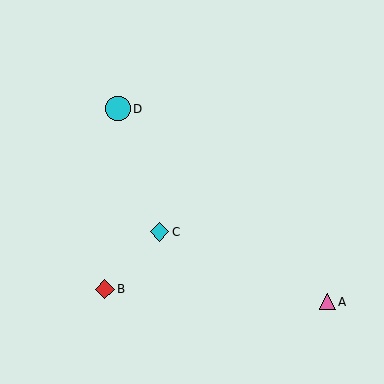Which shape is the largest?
The cyan circle (labeled D) is the largest.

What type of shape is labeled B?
Shape B is a red diamond.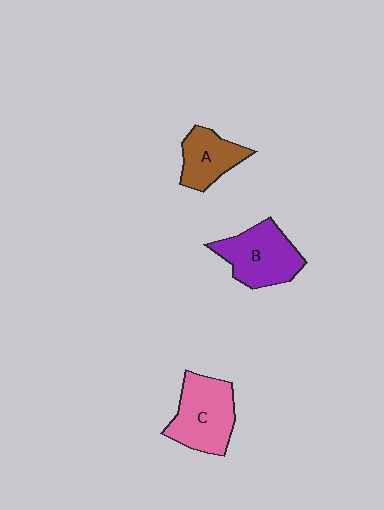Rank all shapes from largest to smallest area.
From largest to smallest: C (pink), B (purple), A (brown).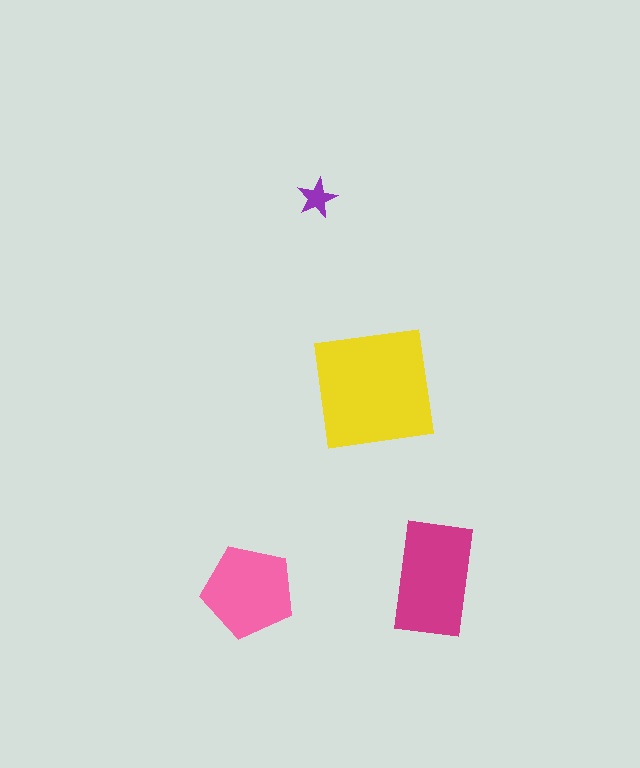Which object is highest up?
The purple star is topmost.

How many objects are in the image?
There are 4 objects in the image.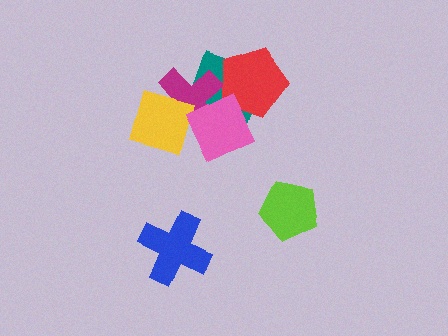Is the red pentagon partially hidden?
Yes, it is partially covered by another shape.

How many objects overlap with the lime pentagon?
0 objects overlap with the lime pentagon.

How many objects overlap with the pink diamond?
4 objects overlap with the pink diamond.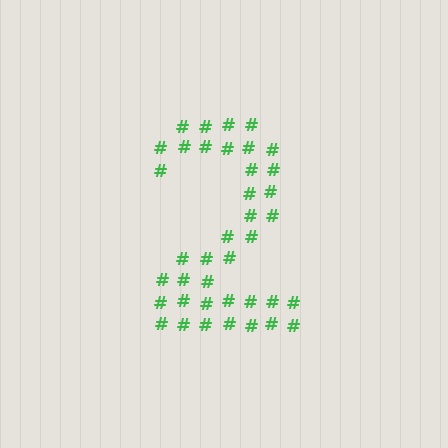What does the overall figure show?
The overall figure shows the digit 2.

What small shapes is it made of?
It is made of small hash symbols.